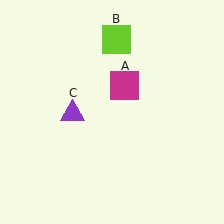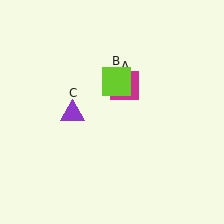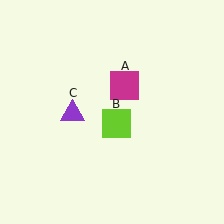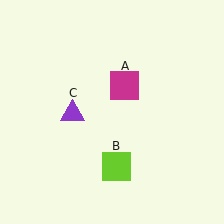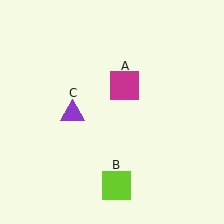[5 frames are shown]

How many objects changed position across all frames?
1 object changed position: lime square (object B).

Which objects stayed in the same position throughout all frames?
Magenta square (object A) and purple triangle (object C) remained stationary.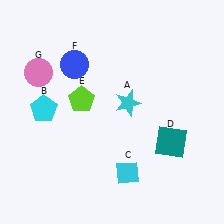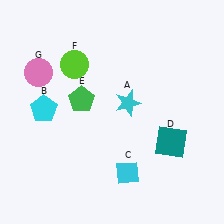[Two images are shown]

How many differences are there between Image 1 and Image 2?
There are 2 differences between the two images.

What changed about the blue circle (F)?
In Image 1, F is blue. In Image 2, it changed to lime.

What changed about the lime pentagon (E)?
In Image 1, E is lime. In Image 2, it changed to green.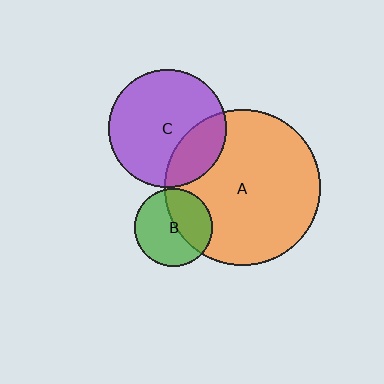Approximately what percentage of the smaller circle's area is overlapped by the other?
Approximately 25%.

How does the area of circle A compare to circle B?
Approximately 4.1 times.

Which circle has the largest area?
Circle A (orange).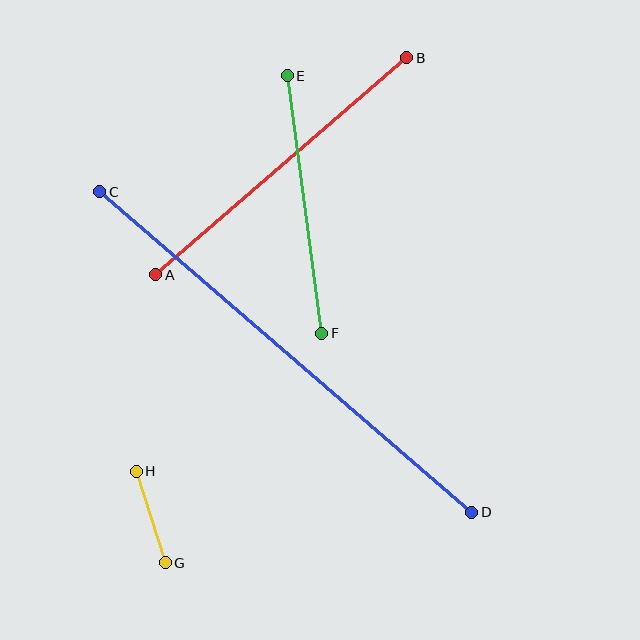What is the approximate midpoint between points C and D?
The midpoint is at approximately (286, 352) pixels.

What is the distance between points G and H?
The distance is approximately 96 pixels.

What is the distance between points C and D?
The distance is approximately 491 pixels.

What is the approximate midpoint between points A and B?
The midpoint is at approximately (281, 166) pixels.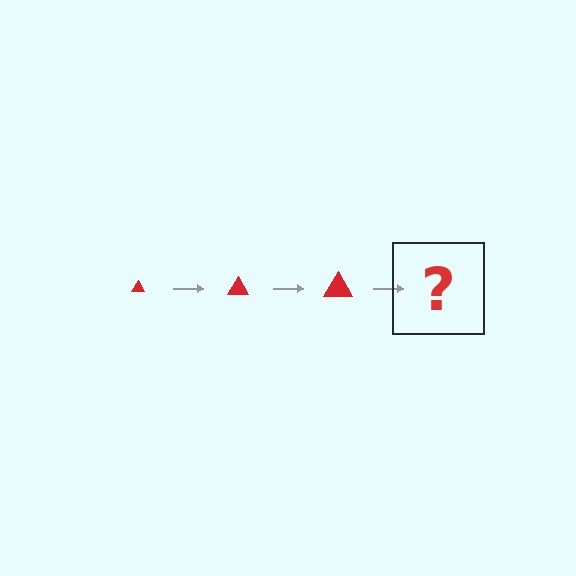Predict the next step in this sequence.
The next step is a red triangle, larger than the previous one.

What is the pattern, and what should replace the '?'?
The pattern is that the triangle gets progressively larger each step. The '?' should be a red triangle, larger than the previous one.